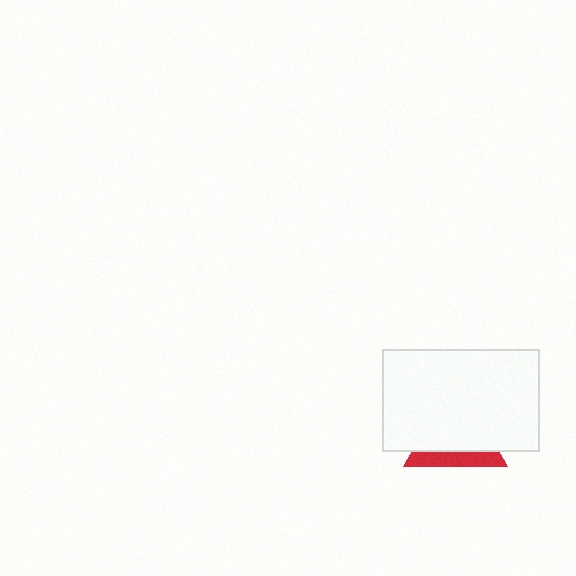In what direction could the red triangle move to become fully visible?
The red triangle could move down. That would shift it out from behind the white rectangle entirely.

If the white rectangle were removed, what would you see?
You would see the complete red triangle.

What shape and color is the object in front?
The object in front is a white rectangle.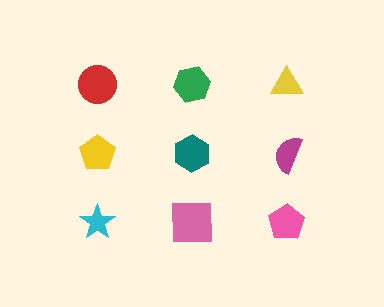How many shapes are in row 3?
3 shapes.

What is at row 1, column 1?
A red circle.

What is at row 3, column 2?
A pink square.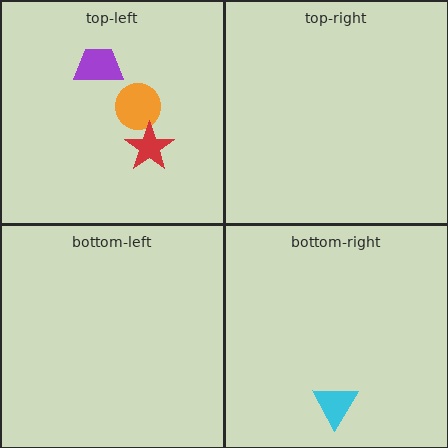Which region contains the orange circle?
The top-left region.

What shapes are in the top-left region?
The orange circle, the red star, the purple trapezoid.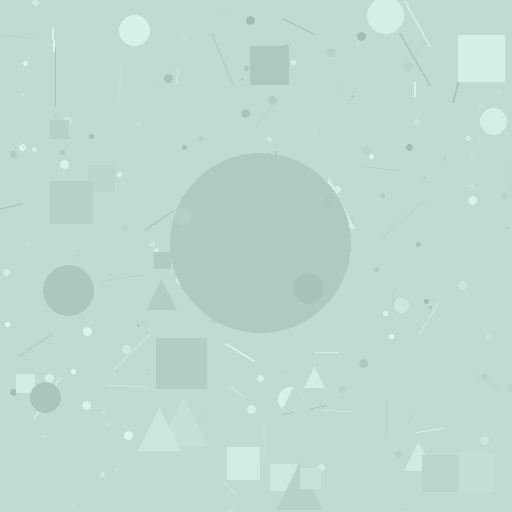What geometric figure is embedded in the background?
A circle is embedded in the background.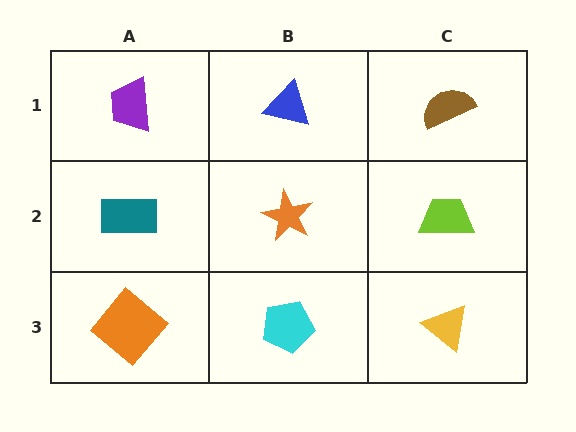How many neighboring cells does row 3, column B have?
3.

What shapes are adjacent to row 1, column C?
A lime trapezoid (row 2, column C), a blue triangle (row 1, column B).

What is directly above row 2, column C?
A brown semicircle.